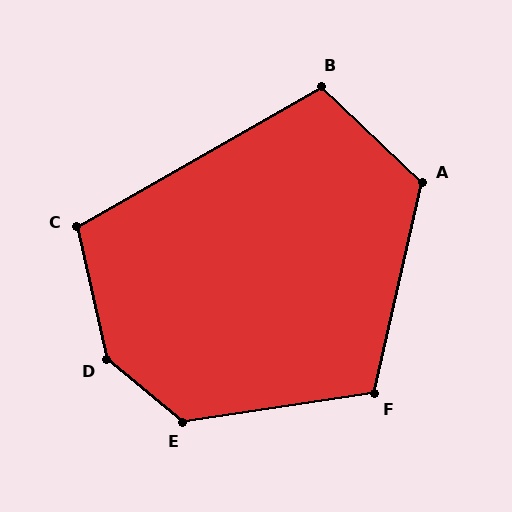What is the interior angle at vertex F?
Approximately 111 degrees (obtuse).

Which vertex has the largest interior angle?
D, at approximately 142 degrees.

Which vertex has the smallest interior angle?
B, at approximately 107 degrees.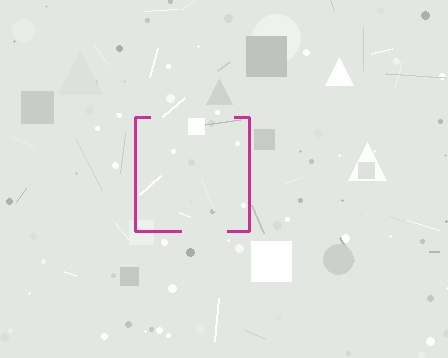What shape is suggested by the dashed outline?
The dashed outline suggests a square.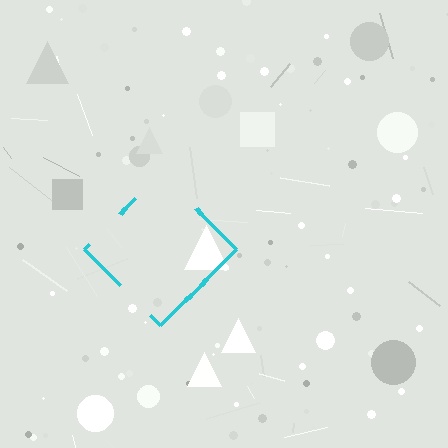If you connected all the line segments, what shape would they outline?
They would outline a diamond.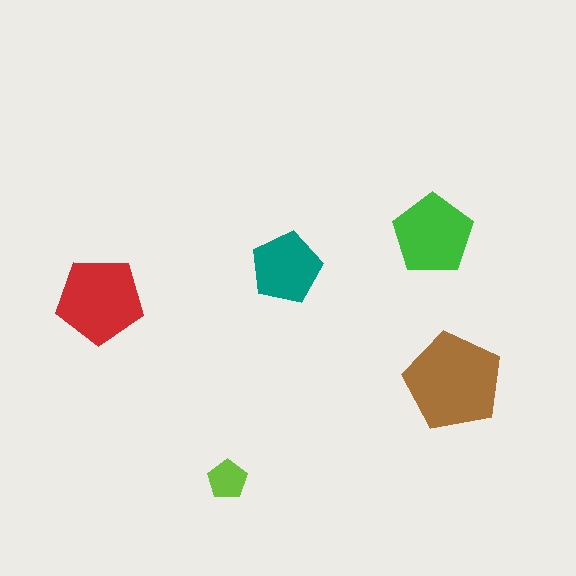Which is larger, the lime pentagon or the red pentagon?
The red one.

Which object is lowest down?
The lime pentagon is bottommost.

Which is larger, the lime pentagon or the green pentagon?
The green one.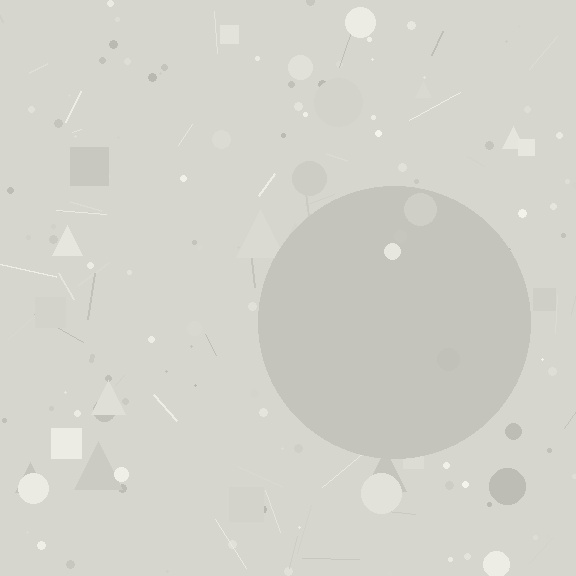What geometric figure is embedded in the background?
A circle is embedded in the background.